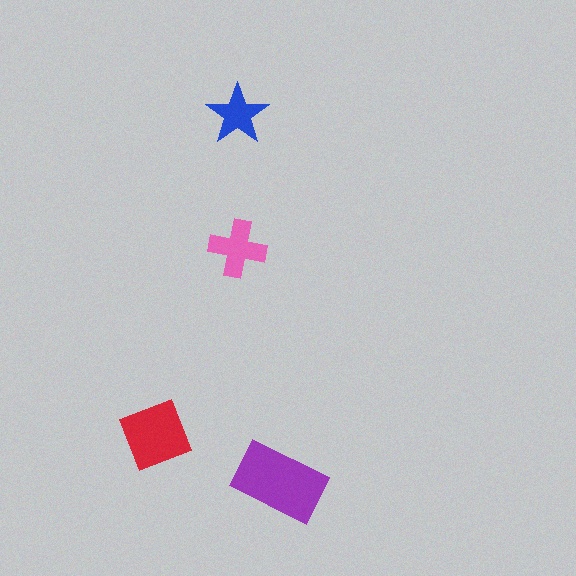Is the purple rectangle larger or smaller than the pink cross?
Larger.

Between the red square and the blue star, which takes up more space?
The red square.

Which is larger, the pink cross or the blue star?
The pink cross.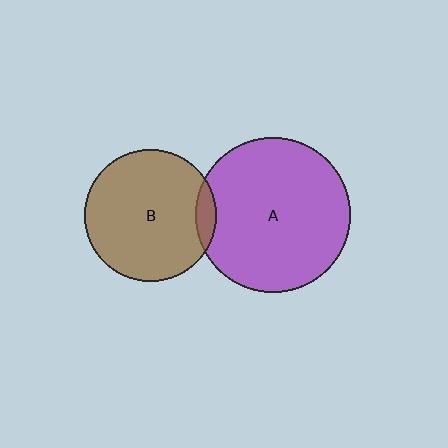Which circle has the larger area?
Circle A (purple).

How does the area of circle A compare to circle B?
Approximately 1.4 times.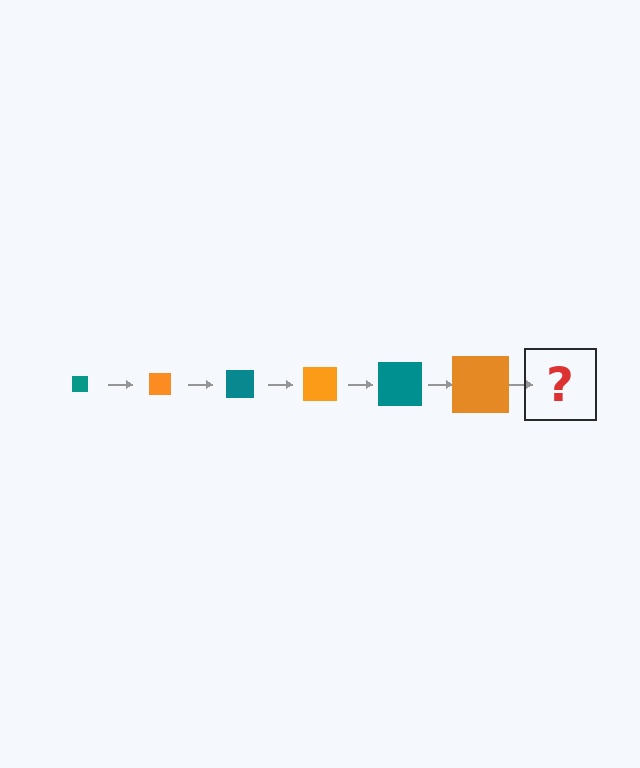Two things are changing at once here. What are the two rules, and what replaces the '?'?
The two rules are that the square grows larger each step and the color cycles through teal and orange. The '?' should be a teal square, larger than the previous one.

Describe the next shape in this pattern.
It should be a teal square, larger than the previous one.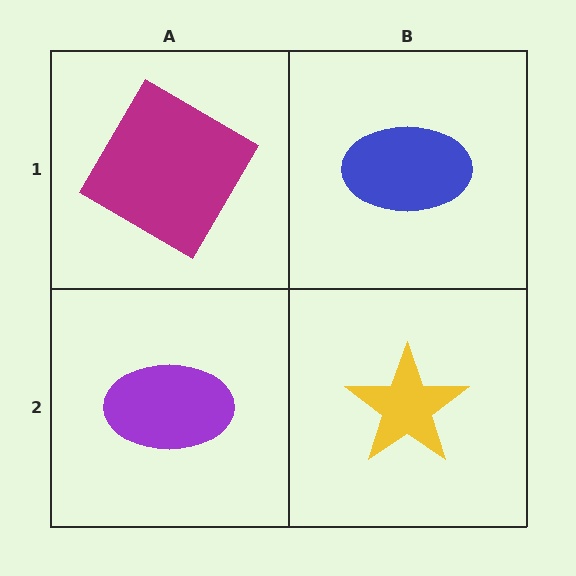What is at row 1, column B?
A blue ellipse.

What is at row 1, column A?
A magenta diamond.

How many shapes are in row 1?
2 shapes.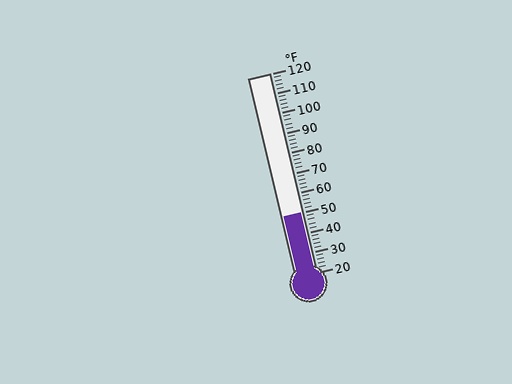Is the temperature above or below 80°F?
The temperature is below 80°F.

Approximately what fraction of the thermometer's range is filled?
The thermometer is filled to approximately 30% of its range.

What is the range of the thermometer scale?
The thermometer scale ranges from 20°F to 120°F.